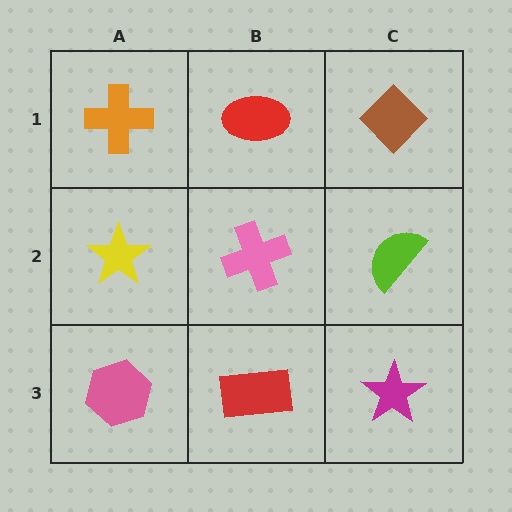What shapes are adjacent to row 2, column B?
A red ellipse (row 1, column B), a red rectangle (row 3, column B), a yellow star (row 2, column A), a lime semicircle (row 2, column C).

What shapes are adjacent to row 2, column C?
A brown diamond (row 1, column C), a magenta star (row 3, column C), a pink cross (row 2, column B).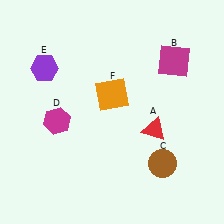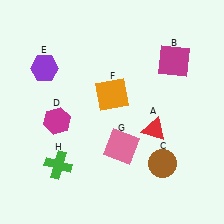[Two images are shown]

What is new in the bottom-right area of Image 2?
A pink square (G) was added in the bottom-right area of Image 2.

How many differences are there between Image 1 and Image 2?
There are 2 differences between the two images.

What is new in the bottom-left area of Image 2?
A green cross (H) was added in the bottom-left area of Image 2.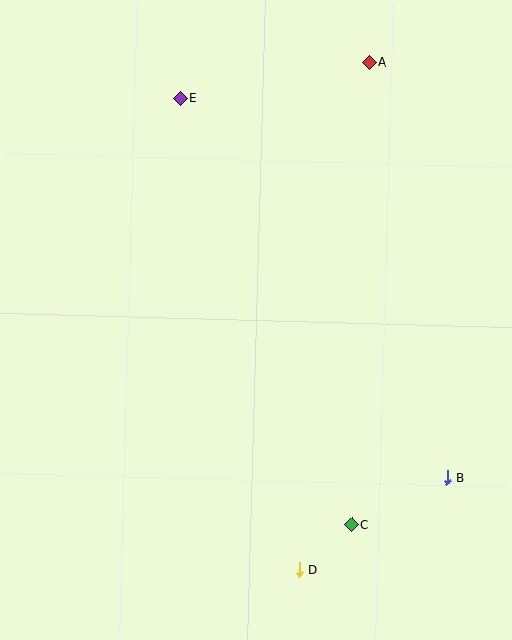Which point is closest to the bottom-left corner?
Point D is closest to the bottom-left corner.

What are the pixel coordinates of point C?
Point C is at (352, 524).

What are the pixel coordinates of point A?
Point A is at (369, 62).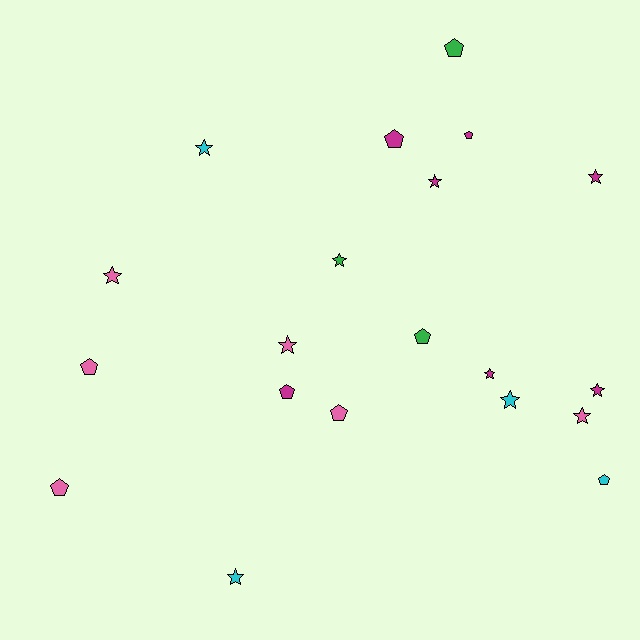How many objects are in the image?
There are 20 objects.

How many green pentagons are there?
There are 2 green pentagons.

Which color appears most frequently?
Magenta, with 7 objects.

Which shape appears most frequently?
Star, with 11 objects.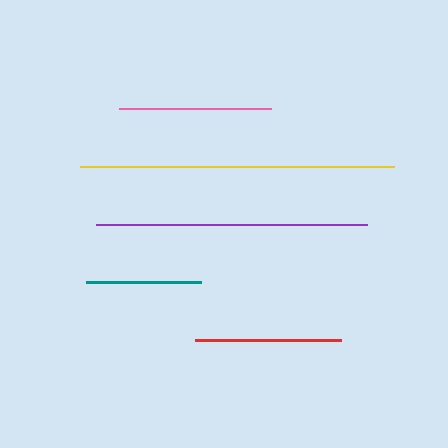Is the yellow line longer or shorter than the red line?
The yellow line is longer than the red line.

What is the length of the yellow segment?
The yellow segment is approximately 313 pixels long.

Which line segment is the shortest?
The teal line is the shortest at approximately 115 pixels.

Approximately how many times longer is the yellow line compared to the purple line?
The yellow line is approximately 1.2 times the length of the purple line.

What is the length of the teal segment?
The teal segment is approximately 115 pixels long.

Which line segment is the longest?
The yellow line is the longest at approximately 313 pixels.